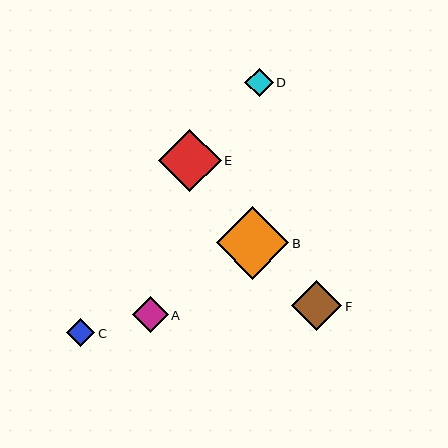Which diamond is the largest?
Diamond B is the largest with a size of approximately 73 pixels.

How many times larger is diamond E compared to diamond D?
Diamond E is approximately 2.2 times the size of diamond D.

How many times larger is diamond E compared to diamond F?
Diamond E is approximately 1.2 times the size of diamond F.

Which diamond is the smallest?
Diamond D is the smallest with a size of approximately 28 pixels.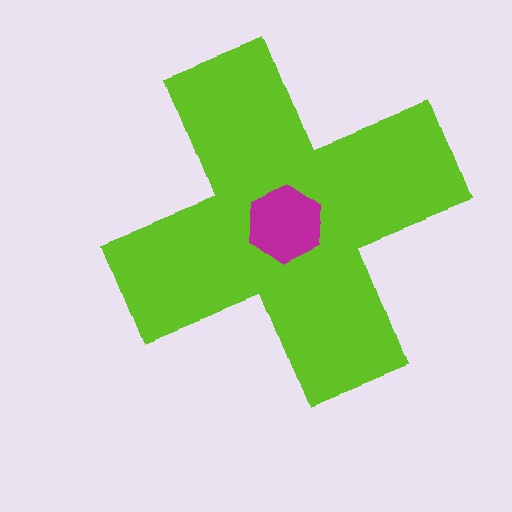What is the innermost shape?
The magenta hexagon.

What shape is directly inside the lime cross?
The magenta hexagon.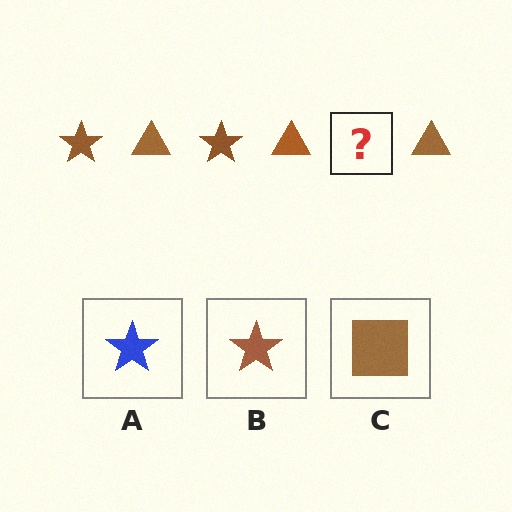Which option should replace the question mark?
Option B.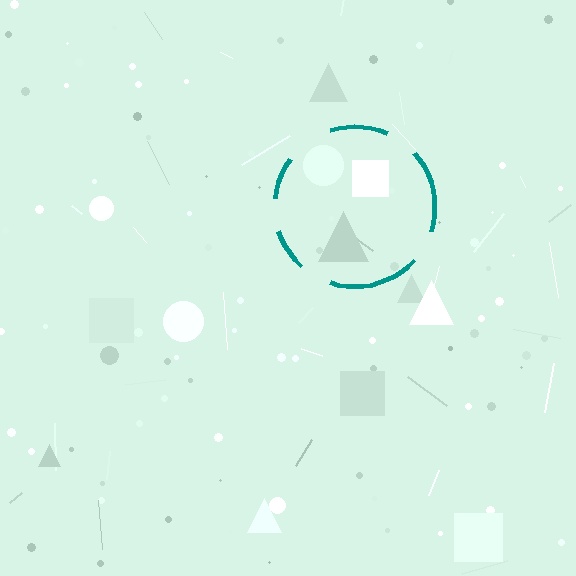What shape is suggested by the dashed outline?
The dashed outline suggests a circle.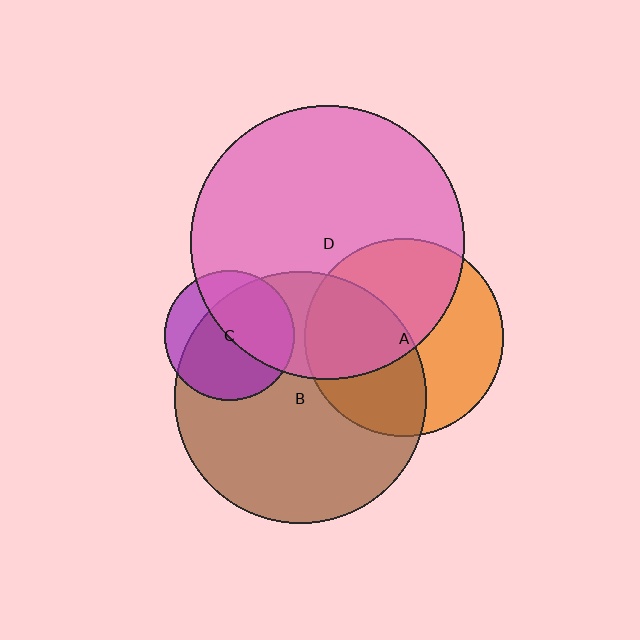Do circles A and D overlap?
Yes.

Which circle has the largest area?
Circle D (pink).